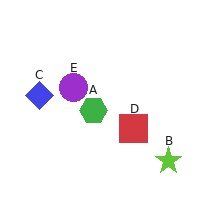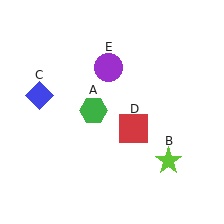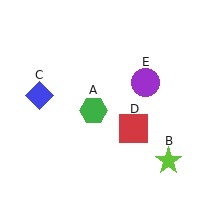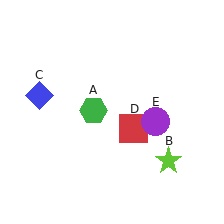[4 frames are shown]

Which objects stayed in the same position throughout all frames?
Green hexagon (object A) and lime star (object B) and blue diamond (object C) and red square (object D) remained stationary.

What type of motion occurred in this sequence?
The purple circle (object E) rotated clockwise around the center of the scene.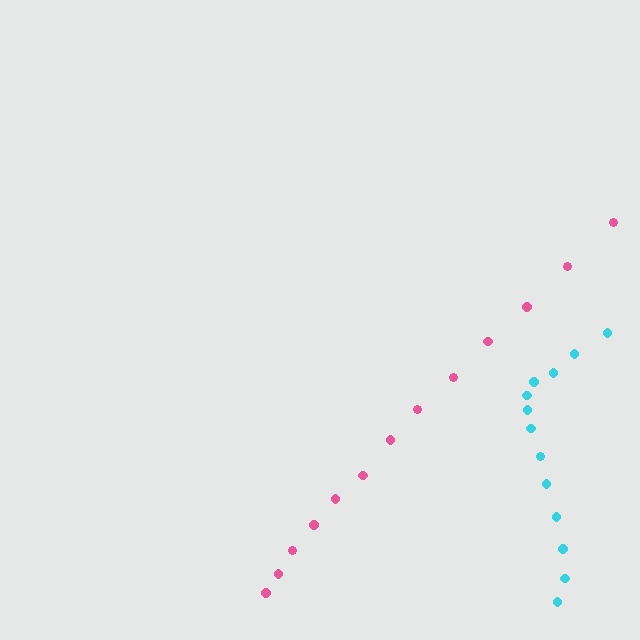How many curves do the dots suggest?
There are 2 distinct paths.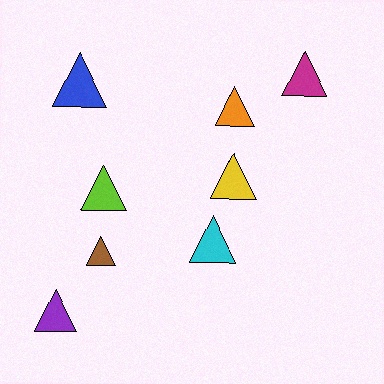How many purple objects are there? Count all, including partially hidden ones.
There is 1 purple object.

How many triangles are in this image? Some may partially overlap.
There are 8 triangles.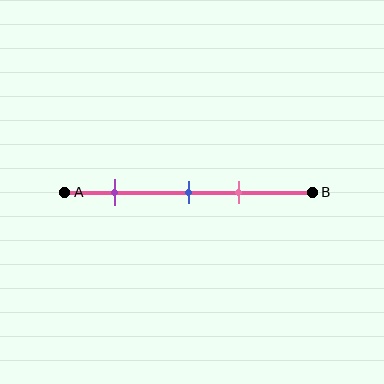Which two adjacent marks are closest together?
The blue and pink marks are the closest adjacent pair.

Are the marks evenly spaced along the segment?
No, the marks are not evenly spaced.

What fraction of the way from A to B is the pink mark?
The pink mark is approximately 70% (0.7) of the way from A to B.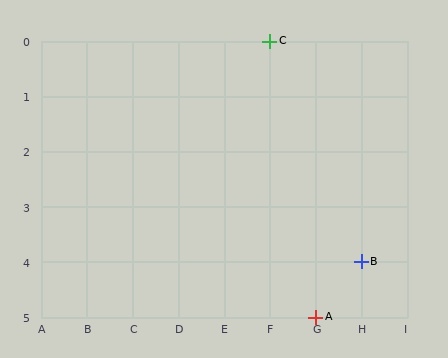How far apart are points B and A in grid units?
Points B and A are 1 column and 1 row apart (about 1.4 grid units diagonally).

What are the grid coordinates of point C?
Point C is at grid coordinates (F, 0).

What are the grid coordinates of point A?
Point A is at grid coordinates (G, 5).